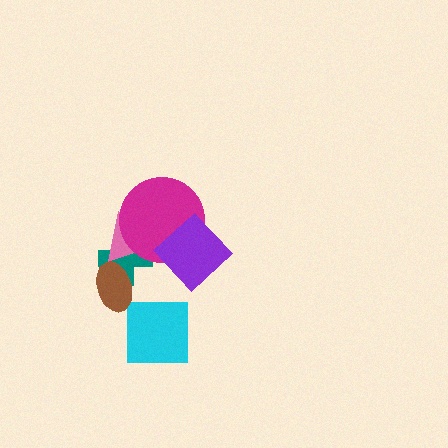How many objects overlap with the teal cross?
3 objects overlap with the teal cross.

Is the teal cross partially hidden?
Yes, it is partially covered by another shape.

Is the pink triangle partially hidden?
Yes, it is partially covered by another shape.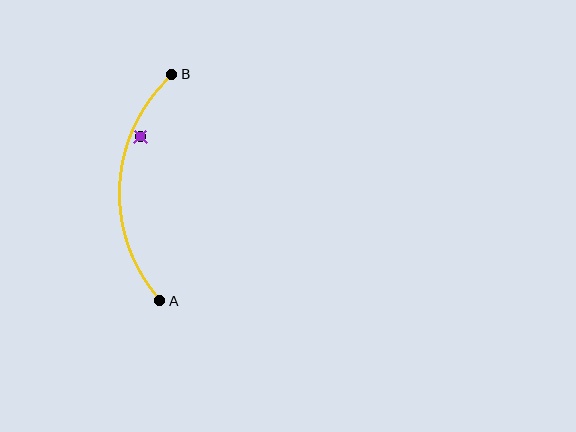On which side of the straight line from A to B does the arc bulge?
The arc bulges to the left of the straight line connecting A and B.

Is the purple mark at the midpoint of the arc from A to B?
No — the purple mark does not lie on the arc at all. It sits slightly inside the curve.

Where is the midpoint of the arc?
The arc midpoint is the point on the curve farthest from the straight line joining A and B. It sits to the left of that line.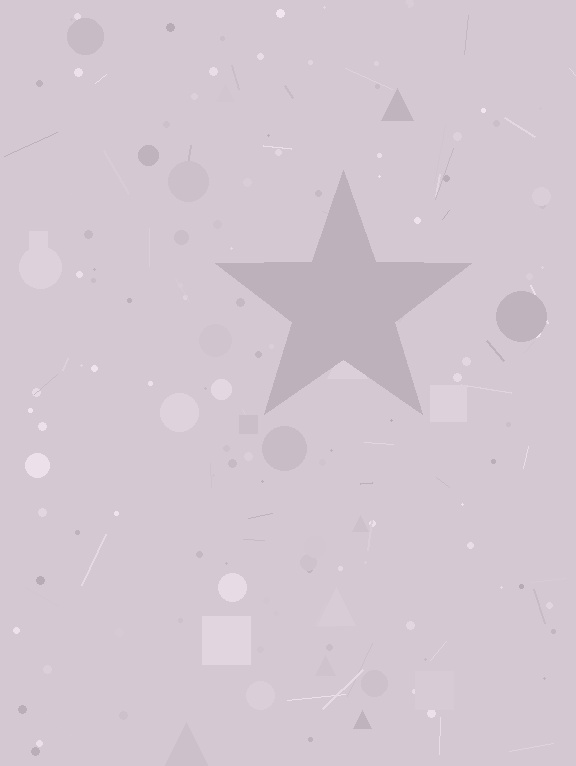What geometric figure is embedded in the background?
A star is embedded in the background.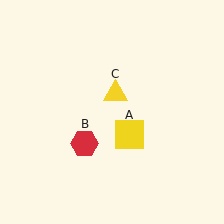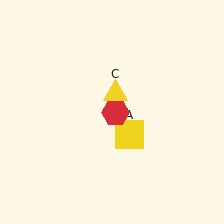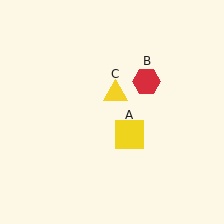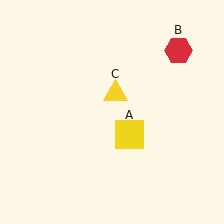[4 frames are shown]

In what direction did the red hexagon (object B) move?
The red hexagon (object B) moved up and to the right.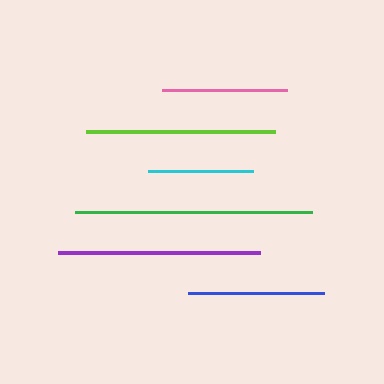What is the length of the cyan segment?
The cyan segment is approximately 106 pixels long.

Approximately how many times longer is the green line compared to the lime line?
The green line is approximately 1.2 times the length of the lime line.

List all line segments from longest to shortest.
From longest to shortest: green, purple, lime, blue, pink, cyan.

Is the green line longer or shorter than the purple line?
The green line is longer than the purple line.